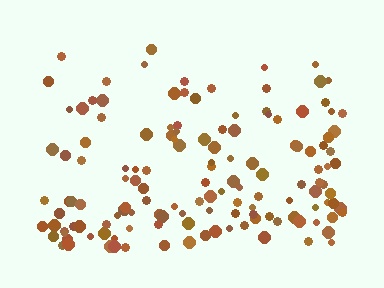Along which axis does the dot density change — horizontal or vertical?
Vertical.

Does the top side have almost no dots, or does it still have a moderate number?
Still a moderate number, just noticeably fewer than the bottom.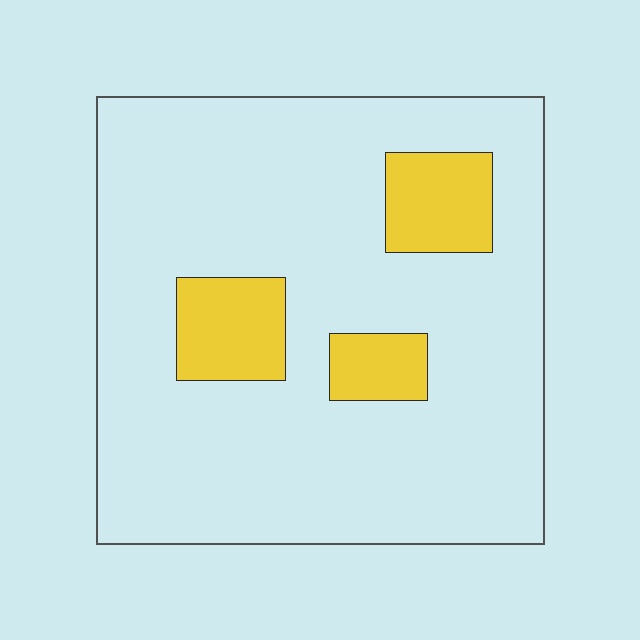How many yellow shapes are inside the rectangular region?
3.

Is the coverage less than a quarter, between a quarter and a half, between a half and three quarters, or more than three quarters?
Less than a quarter.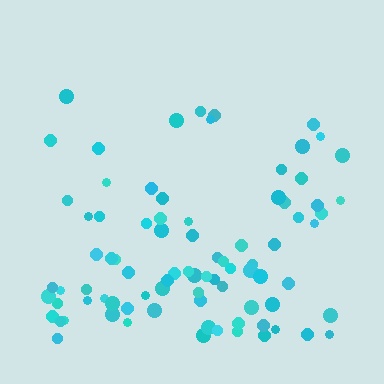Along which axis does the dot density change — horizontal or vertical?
Vertical.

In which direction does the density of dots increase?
From top to bottom, with the bottom side densest.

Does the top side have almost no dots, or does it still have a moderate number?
Still a moderate number, just noticeably fewer than the bottom.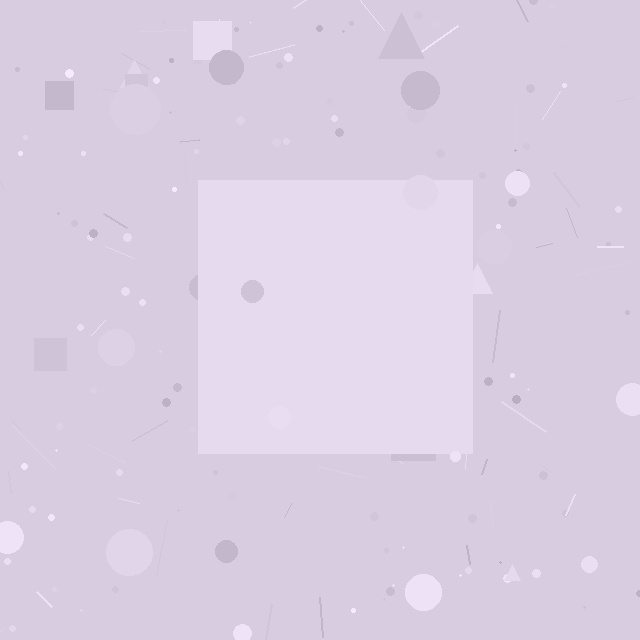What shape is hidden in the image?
A square is hidden in the image.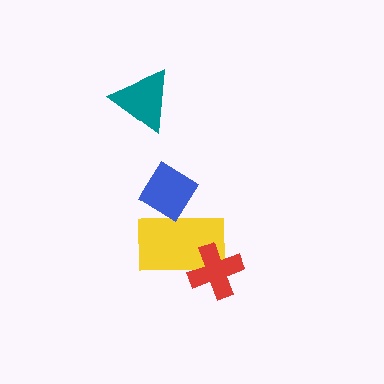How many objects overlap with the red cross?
1 object overlaps with the red cross.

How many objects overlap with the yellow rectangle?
2 objects overlap with the yellow rectangle.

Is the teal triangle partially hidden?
No, no other shape covers it.